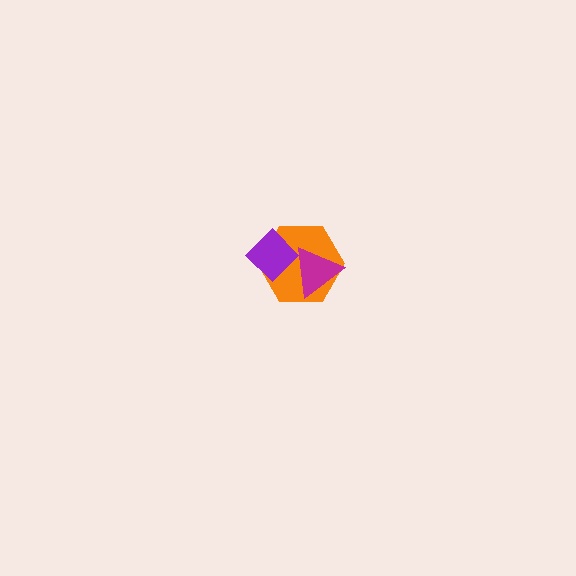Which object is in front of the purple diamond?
The magenta triangle is in front of the purple diamond.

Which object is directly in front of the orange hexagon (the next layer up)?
The purple diamond is directly in front of the orange hexagon.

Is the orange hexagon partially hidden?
Yes, it is partially covered by another shape.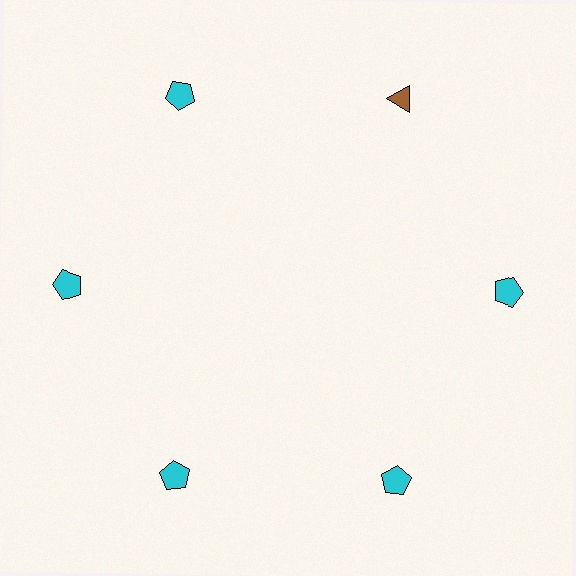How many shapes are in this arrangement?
There are 6 shapes arranged in a ring pattern.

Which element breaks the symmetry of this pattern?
The brown triangle at roughly the 1 o'clock position breaks the symmetry. All other shapes are cyan pentagons.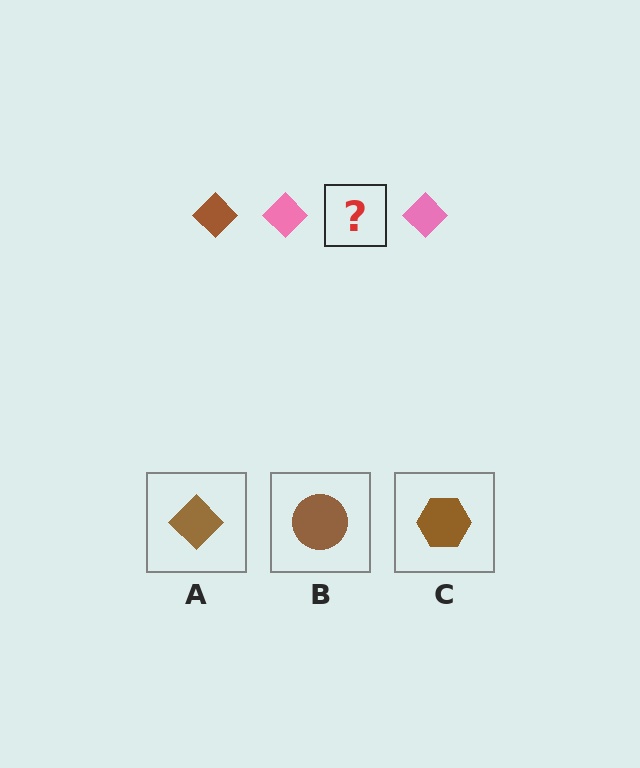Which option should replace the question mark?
Option A.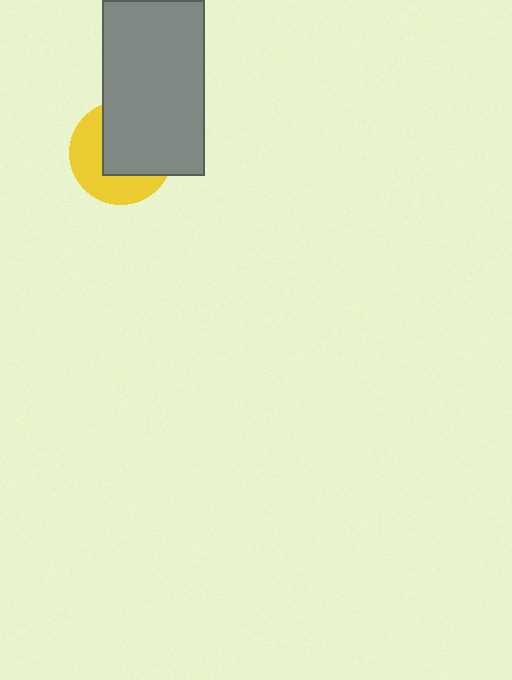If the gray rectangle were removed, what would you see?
You would see the complete yellow circle.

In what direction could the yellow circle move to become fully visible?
The yellow circle could move toward the lower-left. That would shift it out from behind the gray rectangle entirely.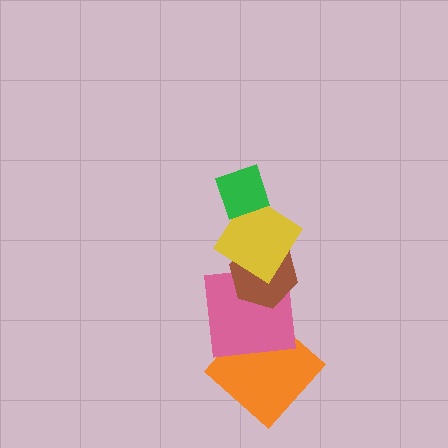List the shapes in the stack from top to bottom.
From top to bottom: the green diamond, the yellow diamond, the brown hexagon, the pink square, the orange diamond.